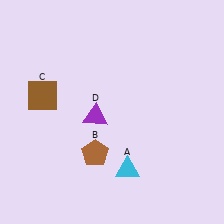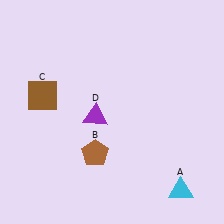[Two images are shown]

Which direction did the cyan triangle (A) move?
The cyan triangle (A) moved right.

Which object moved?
The cyan triangle (A) moved right.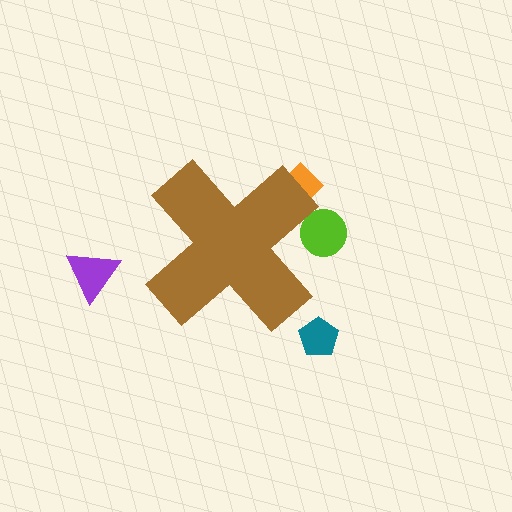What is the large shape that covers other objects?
A brown cross.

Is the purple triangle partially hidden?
No, the purple triangle is fully visible.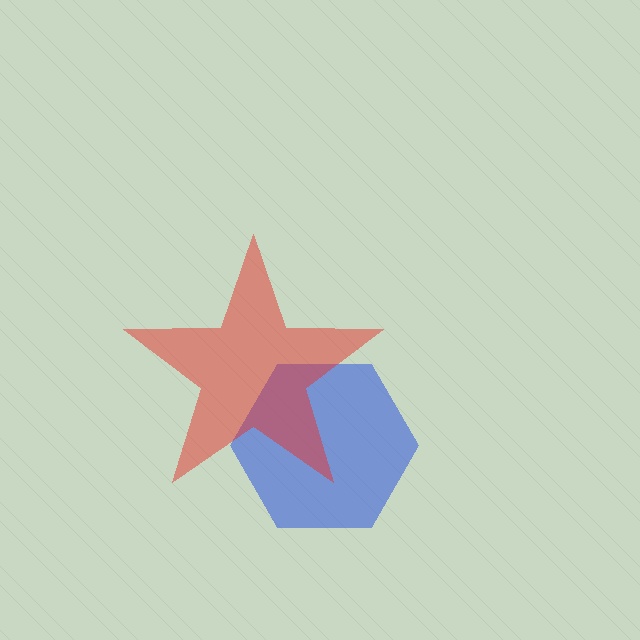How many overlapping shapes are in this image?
There are 2 overlapping shapes in the image.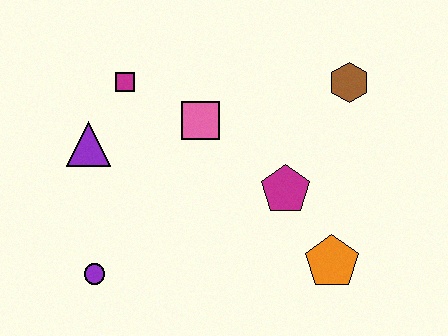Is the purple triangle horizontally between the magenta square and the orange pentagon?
No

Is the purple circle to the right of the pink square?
No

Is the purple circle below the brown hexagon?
Yes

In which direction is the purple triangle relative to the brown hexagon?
The purple triangle is to the left of the brown hexagon.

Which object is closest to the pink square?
The magenta square is closest to the pink square.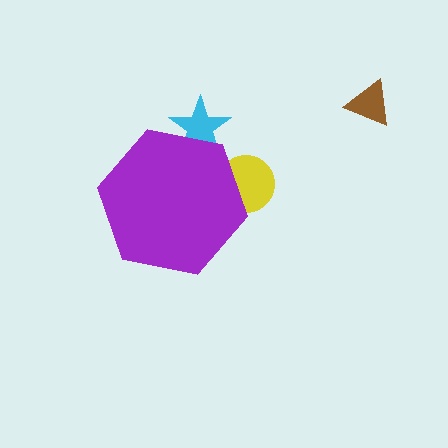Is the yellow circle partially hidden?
Yes, the yellow circle is partially hidden behind the purple hexagon.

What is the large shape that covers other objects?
A purple hexagon.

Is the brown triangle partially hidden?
No, the brown triangle is fully visible.